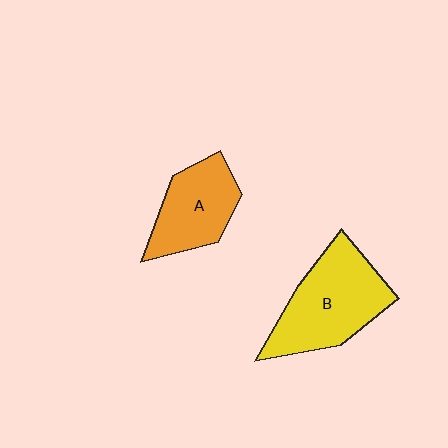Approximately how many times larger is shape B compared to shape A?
Approximately 1.4 times.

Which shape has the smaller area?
Shape A (orange).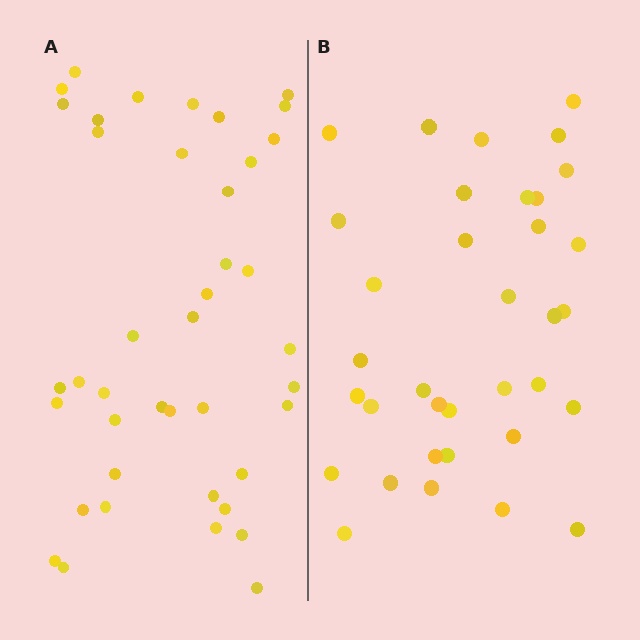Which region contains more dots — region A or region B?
Region A (the left region) has more dots.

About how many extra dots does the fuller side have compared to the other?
Region A has about 6 more dots than region B.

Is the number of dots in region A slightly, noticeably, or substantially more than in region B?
Region A has only slightly more — the two regions are fairly close. The ratio is roughly 1.2 to 1.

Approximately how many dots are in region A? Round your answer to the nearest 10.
About 40 dots. (The exact count is 41, which rounds to 40.)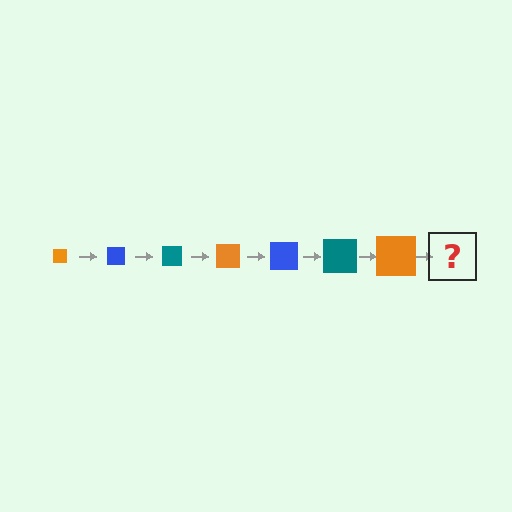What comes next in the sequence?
The next element should be a blue square, larger than the previous one.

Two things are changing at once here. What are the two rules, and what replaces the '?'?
The two rules are that the square grows larger each step and the color cycles through orange, blue, and teal. The '?' should be a blue square, larger than the previous one.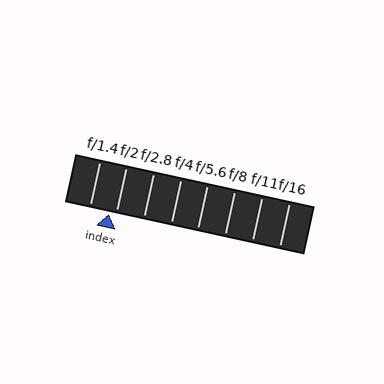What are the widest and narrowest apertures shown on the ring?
The widest aperture shown is f/1.4 and the narrowest is f/16.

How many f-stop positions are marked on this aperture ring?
There are 8 f-stop positions marked.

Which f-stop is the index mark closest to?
The index mark is closest to f/2.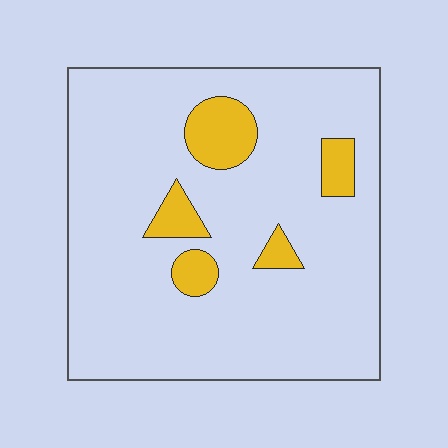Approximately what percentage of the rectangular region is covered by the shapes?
Approximately 10%.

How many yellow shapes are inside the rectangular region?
5.